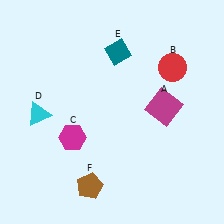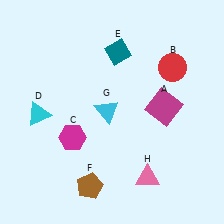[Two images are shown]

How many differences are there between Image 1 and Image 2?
There are 2 differences between the two images.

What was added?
A cyan triangle (G), a pink triangle (H) were added in Image 2.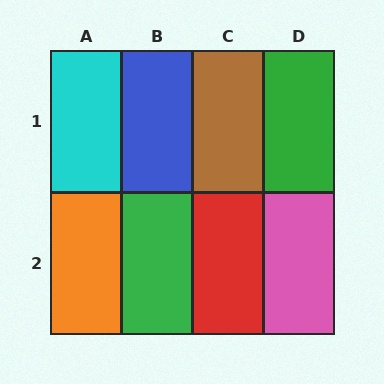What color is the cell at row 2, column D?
Pink.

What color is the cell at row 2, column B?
Green.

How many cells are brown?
1 cell is brown.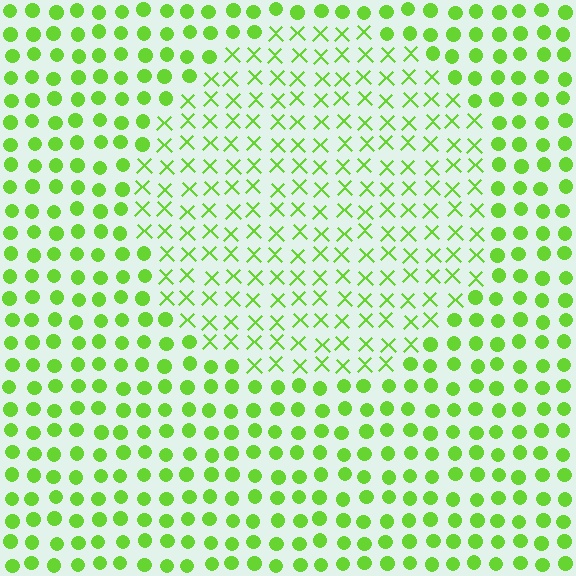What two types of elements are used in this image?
The image uses X marks inside the circle region and circles outside it.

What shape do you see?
I see a circle.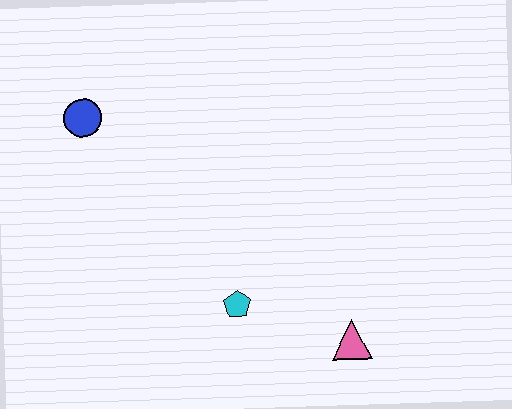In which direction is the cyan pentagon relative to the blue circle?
The cyan pentagon is below the blue circle.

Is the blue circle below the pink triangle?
No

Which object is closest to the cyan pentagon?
The pink triangle is closest to the cyan pentagon.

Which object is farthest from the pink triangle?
The blue circle is farthest from the pink triangle.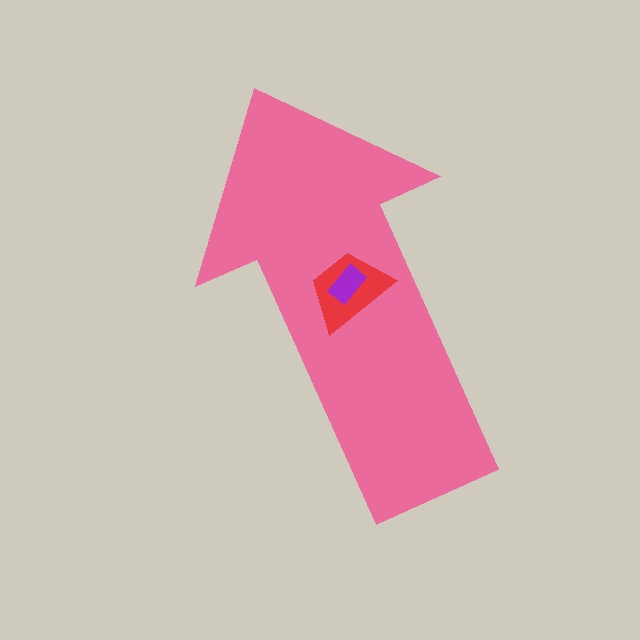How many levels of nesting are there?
3.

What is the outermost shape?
The pink arrow.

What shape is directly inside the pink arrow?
The red trapezoid.